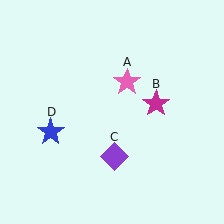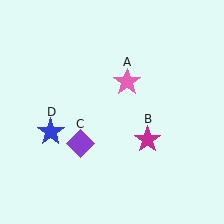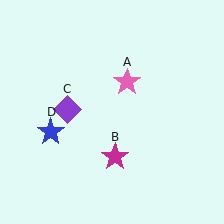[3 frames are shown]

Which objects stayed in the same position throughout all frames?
Pink star (object A) and blue star (object D) remained stationary.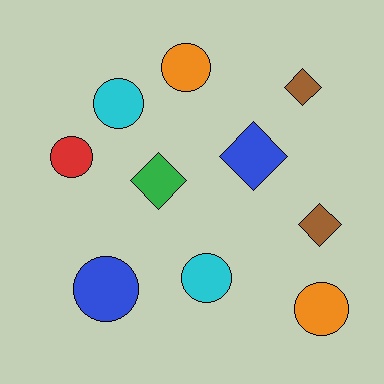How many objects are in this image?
There are 10 objects.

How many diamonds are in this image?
There are 4 diamonds.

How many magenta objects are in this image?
There are no magenta objects.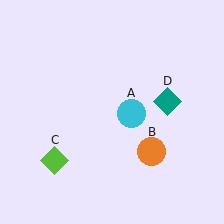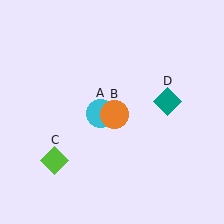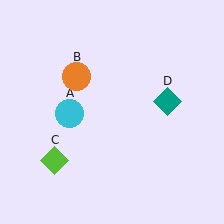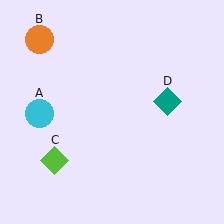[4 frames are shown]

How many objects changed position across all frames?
2 objects changed position: cyan circle (object A), orange circle (object B).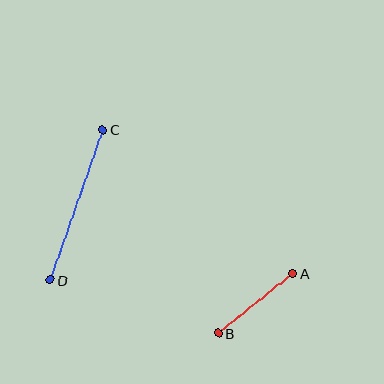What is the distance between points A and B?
The distance is approximately 96 pixels.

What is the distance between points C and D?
The distance is approximately 159 pixels.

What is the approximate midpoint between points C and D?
The midpoint is at approximately (76, 205) pixels.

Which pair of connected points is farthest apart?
Points C and D are farthest apart.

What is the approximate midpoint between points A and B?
The midpoint is at approximately (255, 303) pixels.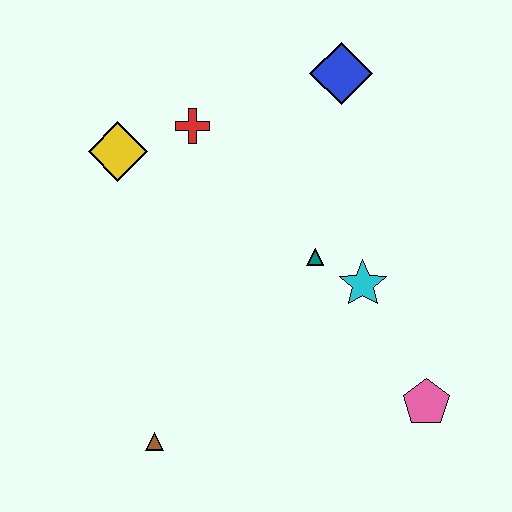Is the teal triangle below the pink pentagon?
No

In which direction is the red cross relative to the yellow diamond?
The red cross is to the right of the yellow diamond.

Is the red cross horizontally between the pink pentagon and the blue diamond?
No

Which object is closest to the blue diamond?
The red cross is closest to the blue diamond.